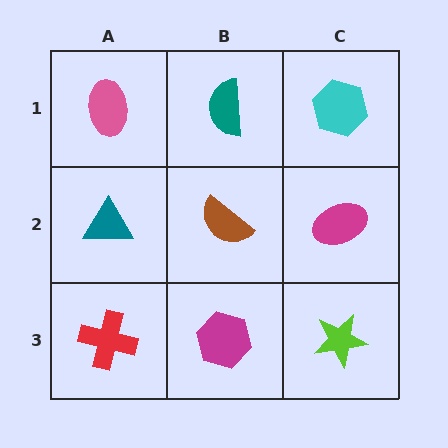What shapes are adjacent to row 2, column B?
A teal semicircle (row 1, column B), a magenta hexagon (row 3, column B), a teal triangle (row 2, column A), a magenta ellipse (row 2, column C).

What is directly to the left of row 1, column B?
A pink ellipse.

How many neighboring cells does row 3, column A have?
2.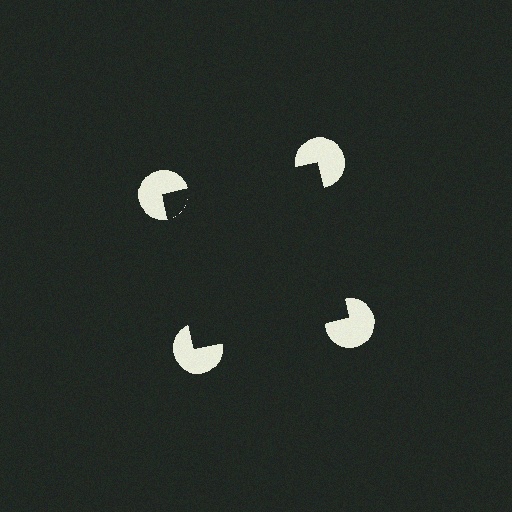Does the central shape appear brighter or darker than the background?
It typically appears slightly darker than the background, even though no actual brightness change is drawn.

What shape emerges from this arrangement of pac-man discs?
An illusory square — its edges are inferred from the aligned wedge cuts in the pac-man discs, not physically drawn.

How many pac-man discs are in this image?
There are 4 — one at each vertex of the illusory square.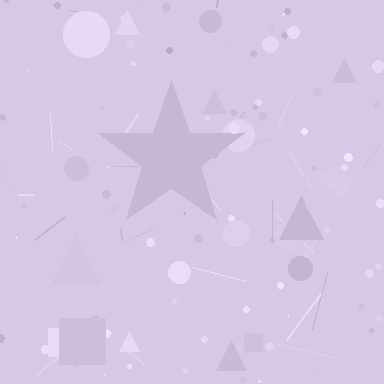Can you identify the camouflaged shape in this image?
The camouflaged shape is a star.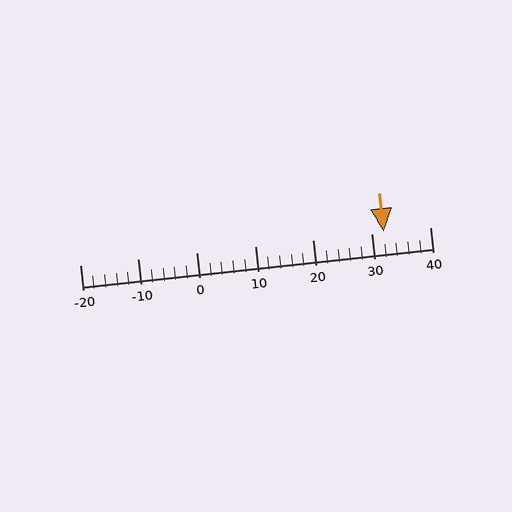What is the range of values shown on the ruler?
The ruler shows values from -20 to 40.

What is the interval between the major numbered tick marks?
The major tick marks are spaced 10 units apart.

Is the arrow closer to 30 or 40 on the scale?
The arrow is closer to 30.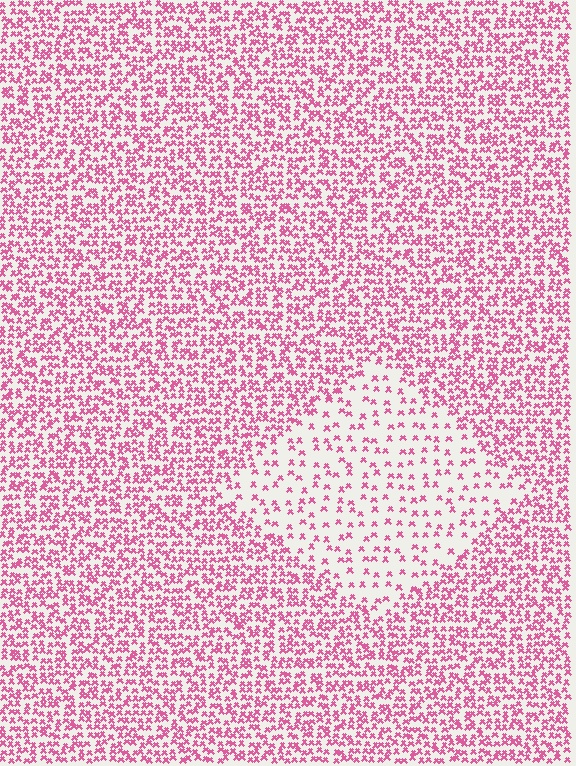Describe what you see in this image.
The image contains small pink elements arranged at two different densities. A diamond-shaped region is visible where the elements are less densely packed than the surrounding area.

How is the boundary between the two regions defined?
The boundary is defined by a change in element density (approximately 2.6x ratio). All elements are the same color, size, and shape.